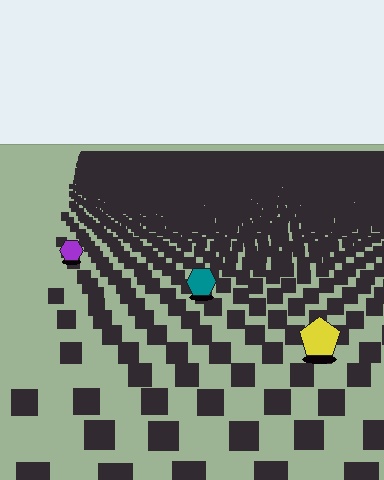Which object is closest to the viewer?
The yellow pentagon is closest. The texture marks near it are larger and more spread out.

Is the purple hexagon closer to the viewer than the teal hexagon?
No. The teal hexagon is closer — you can tell from the texture gradient: the ground texture is coarser near it.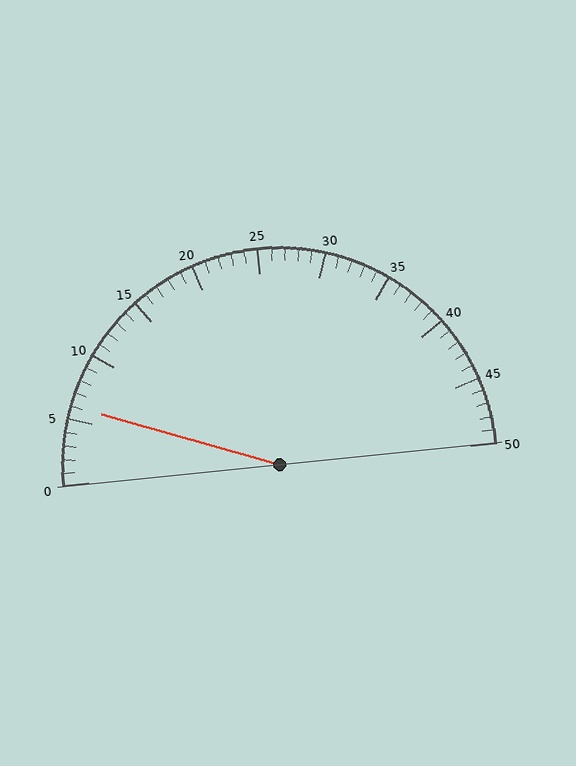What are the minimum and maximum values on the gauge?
The gauge ranges from 0 to 50.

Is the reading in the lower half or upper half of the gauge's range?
The reading is in the lower half of the range (0 to 50).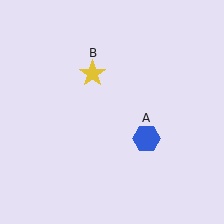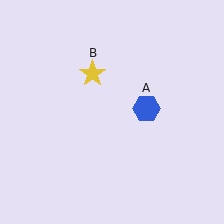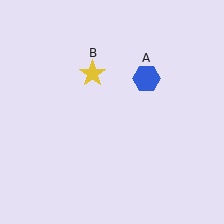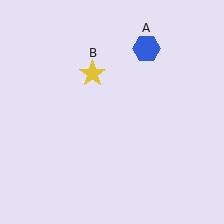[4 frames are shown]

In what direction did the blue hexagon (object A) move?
The blue hexagon (object A) moved up.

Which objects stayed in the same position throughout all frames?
Yellow star (object B) remained stationary.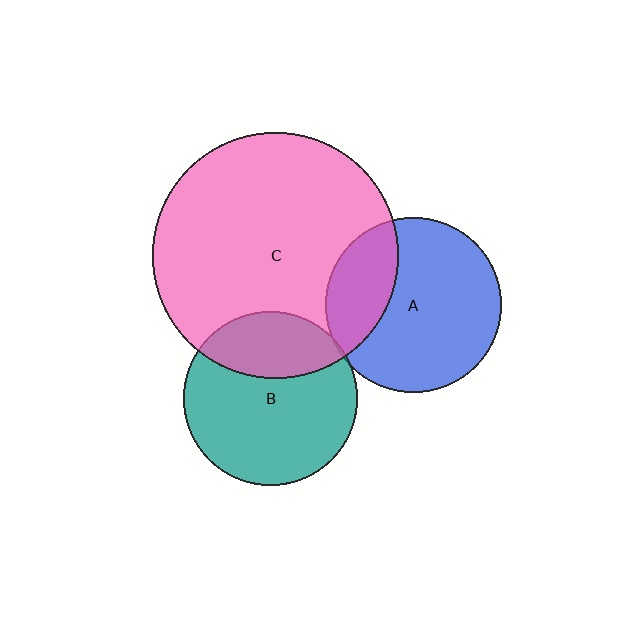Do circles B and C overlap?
Yes.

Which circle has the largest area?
Circle C (pink).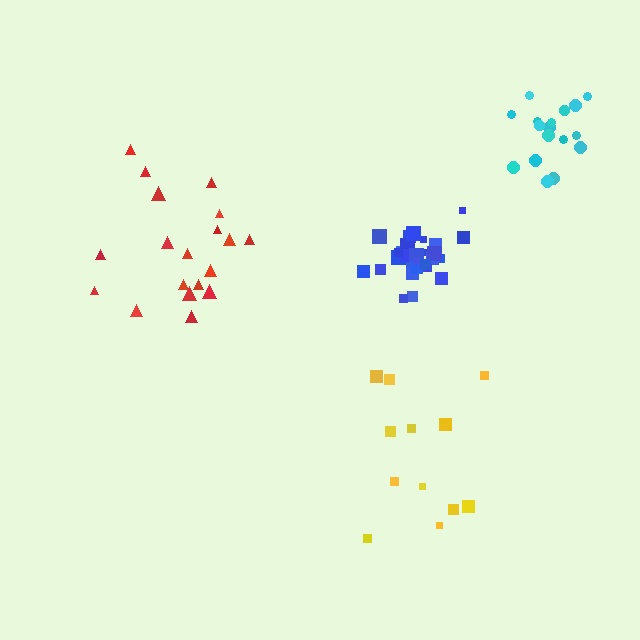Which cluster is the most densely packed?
Blue.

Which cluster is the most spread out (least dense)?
Yellow.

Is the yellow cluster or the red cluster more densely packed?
Red.